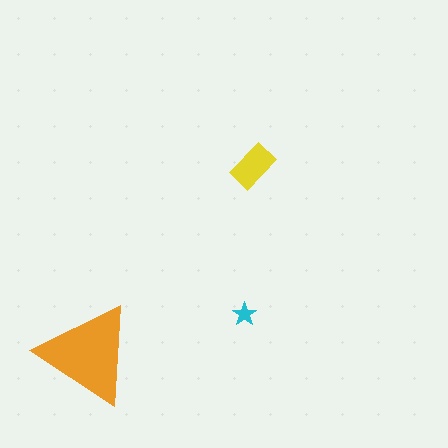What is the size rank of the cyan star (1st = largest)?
3rd.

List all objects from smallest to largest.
The cyan star, the yellow rectangle, the orange triangle.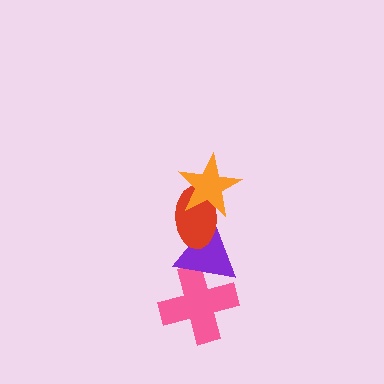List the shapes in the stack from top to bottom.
From top to bottom: the orange star, the red ellipse, the purple triangle, the pink cross.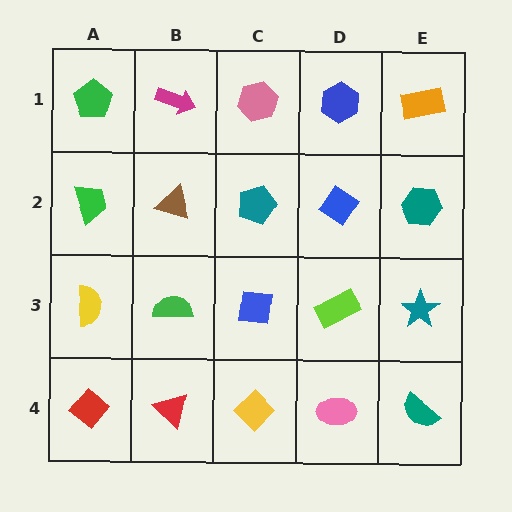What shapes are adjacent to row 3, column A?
A green trapezoid (row 2, column A), a red diamond (row 4, column A), a green semicircle (row 3, column B).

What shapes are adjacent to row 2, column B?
A magenta arrow (row 1, column B), a green semicircle (row 3, column B), a green trapezoid (row 2, column A), a teal pentagon (row 2, column C).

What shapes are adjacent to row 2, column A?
A green pentagon (row 1, column A), a yellow semicircle (row 3, column A), a brown triangle (row 2, column B).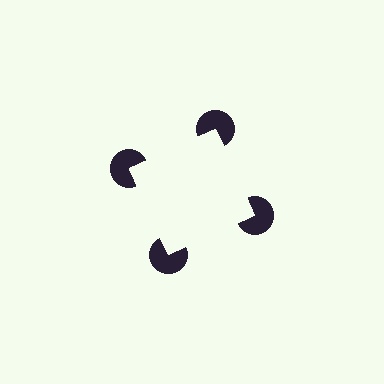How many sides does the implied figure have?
4 sides.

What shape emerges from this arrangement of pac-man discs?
An illusory square — its edges are inferred from the aligned wedge cuts in the pac-man discs, not physically drawn.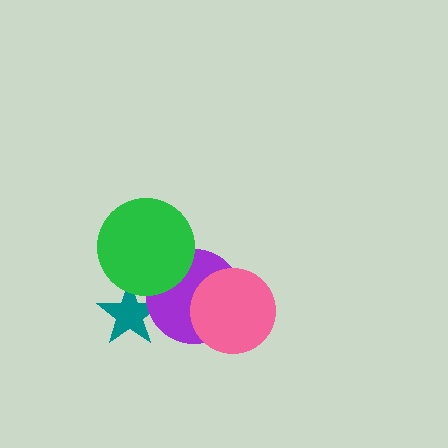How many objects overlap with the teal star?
2 objects overlap with the teal star.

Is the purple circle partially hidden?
Yes, it is partially covered by another shape.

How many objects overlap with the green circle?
2 objects overlap with the green circle.